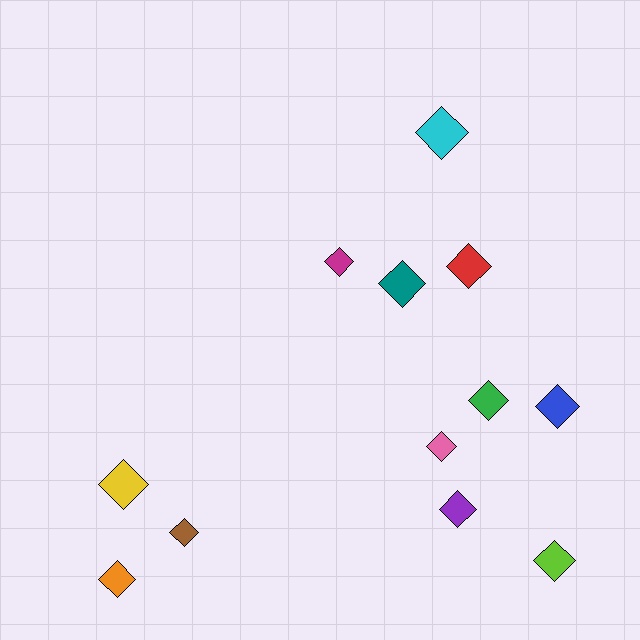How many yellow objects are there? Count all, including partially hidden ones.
There is 1 yellow object.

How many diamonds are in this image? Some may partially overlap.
There are 12 diamonds.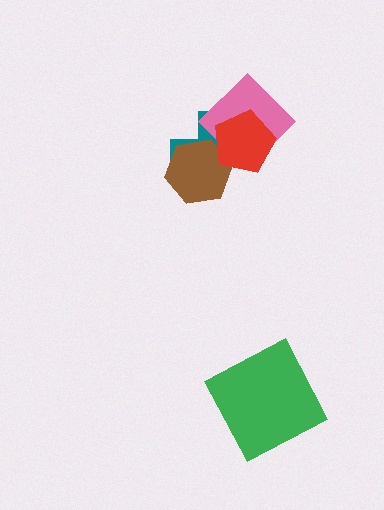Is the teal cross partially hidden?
Yes, it is partially covered by another shape.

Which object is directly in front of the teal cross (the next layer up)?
The brown hexagon is directly in front of the teal cross.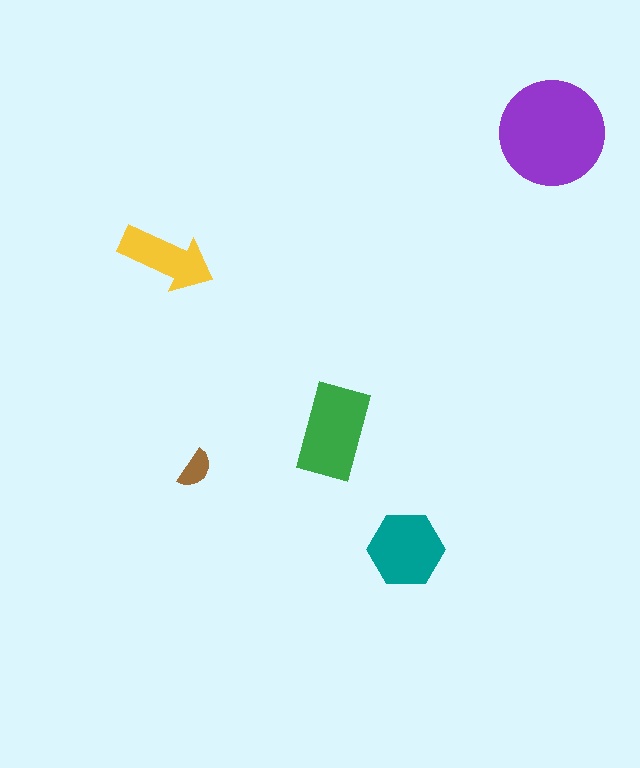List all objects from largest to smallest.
The purple circle, the green rectangle, the teal hexagon, the yellow arrow, the brown semicircle.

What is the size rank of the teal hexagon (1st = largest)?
3rd.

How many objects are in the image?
There are 5 objects in the image.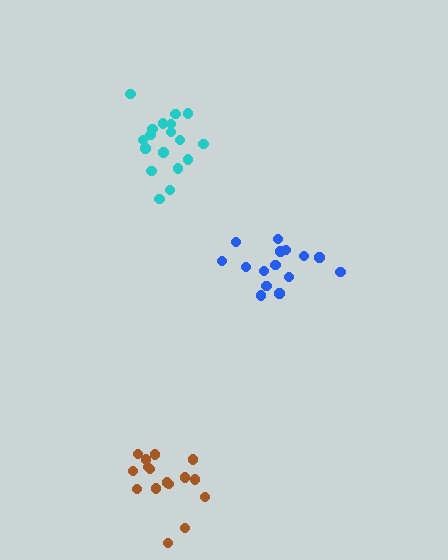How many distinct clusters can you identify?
There are 3 distinct clusters.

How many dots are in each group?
Group 1: 18 dots, Group 2: 15 dots, Group 3: 16 dots (49 total).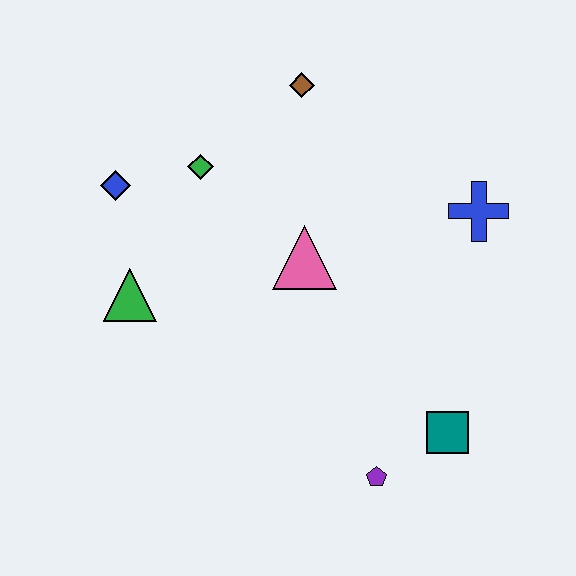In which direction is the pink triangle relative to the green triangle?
The pink triangle is to the right of the green triangle.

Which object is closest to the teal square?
The purple pentagon is closest to the teal square.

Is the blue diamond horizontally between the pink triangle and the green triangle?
No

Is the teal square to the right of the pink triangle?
Yes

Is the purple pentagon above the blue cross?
No